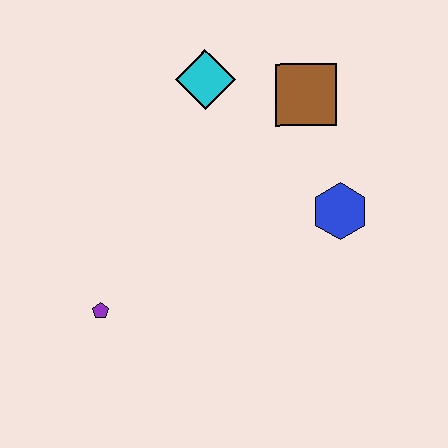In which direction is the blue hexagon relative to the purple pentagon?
The blue hexagon is to the right of the purple pentagon.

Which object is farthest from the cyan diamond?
The purple pentagon is farthest from the cyan diamond.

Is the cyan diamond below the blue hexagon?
No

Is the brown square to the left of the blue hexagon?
Yes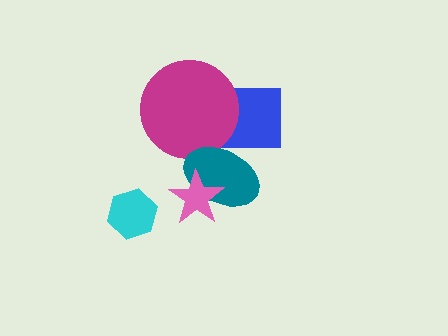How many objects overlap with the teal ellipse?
3 objects overlap with the teal ellipse.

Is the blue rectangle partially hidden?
Yes, it is partially covered by another shape.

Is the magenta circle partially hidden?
Yes, it is partially covered by another shape.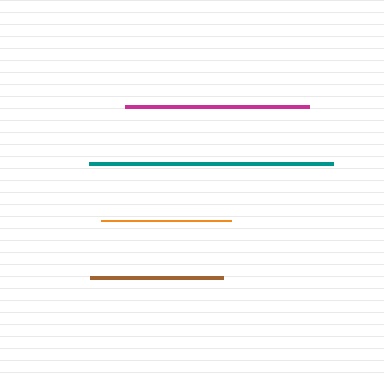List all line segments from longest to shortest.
From longest to shortest: teal, magenta, brown, orange.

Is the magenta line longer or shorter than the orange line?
The magenta line is longer than the orange line.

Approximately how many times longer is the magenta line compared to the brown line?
The magenta line is approximately 1.4 times the length of the brown line.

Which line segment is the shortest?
The orange line is the shortest at approximately 130 pixels.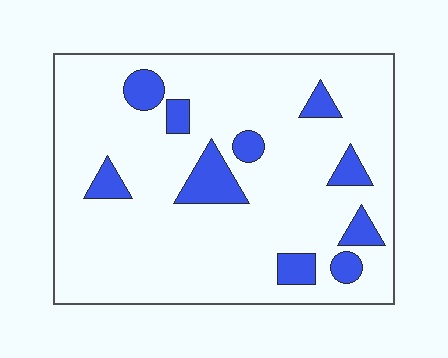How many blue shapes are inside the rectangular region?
10.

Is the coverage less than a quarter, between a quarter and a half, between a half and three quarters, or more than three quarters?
Less than a quarter.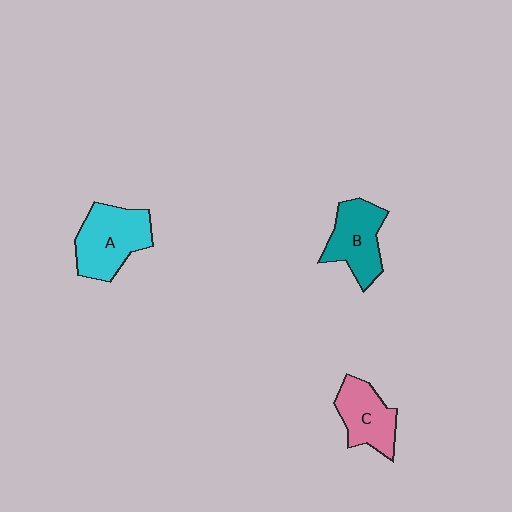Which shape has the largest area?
Shape A (cyan).